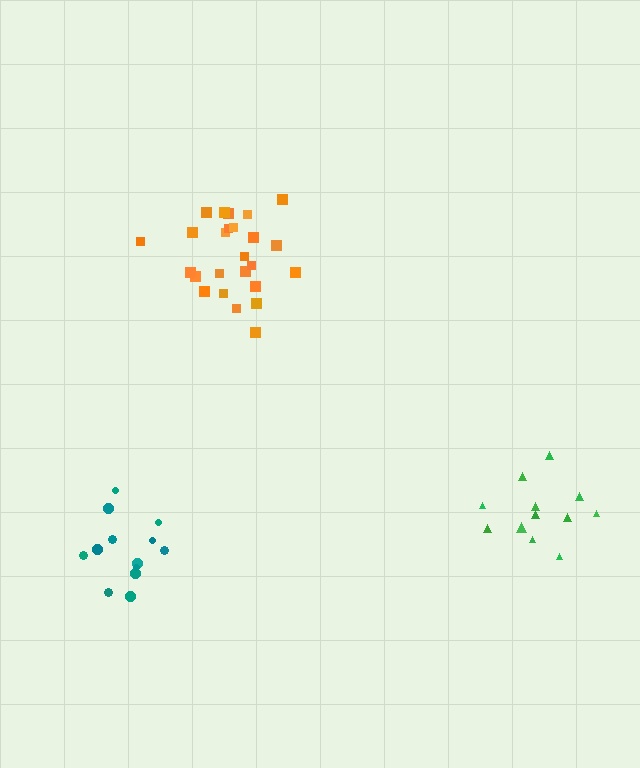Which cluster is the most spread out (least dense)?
Green.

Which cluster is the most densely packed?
Teal.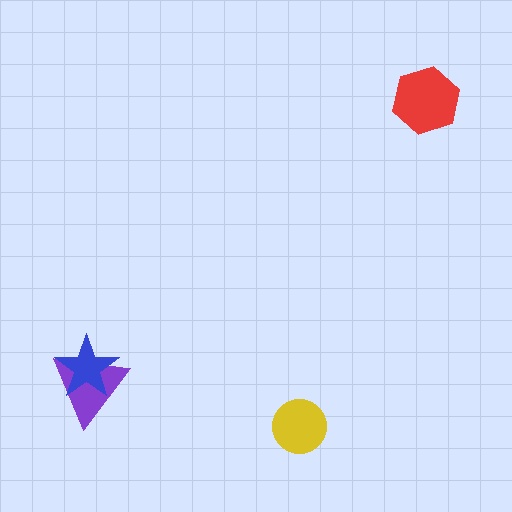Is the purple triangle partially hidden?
Yes, it is partially covered by another shape.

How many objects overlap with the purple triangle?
1 object overlaps with the purple triangle.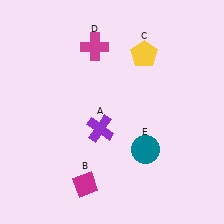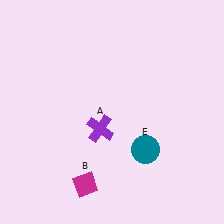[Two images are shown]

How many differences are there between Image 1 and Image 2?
There are 2 differences between the two images.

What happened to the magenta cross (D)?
The magenta cross (D) was removed in Image 2. It was in the top-left area of Image 1.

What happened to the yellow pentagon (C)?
The yellow pentagon (C) was removed in Image 2. It was in the top-right area of Image 1.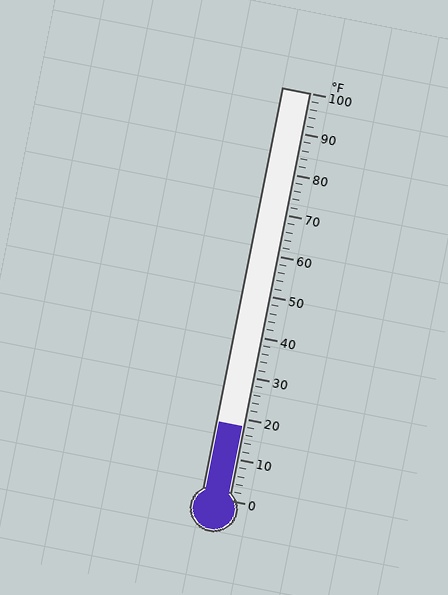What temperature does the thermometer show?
The thermometer shows approximately 18°F.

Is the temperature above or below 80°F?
The temperature is below 80°F.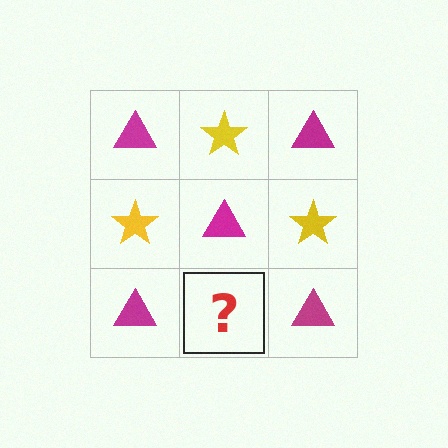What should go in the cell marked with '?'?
The missing cell should contain a yellow star.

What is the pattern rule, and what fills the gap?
The rule is that it alternates magenta triangle and yellow star in a checkerboard pattern. The gap should be filled with a yellow star.